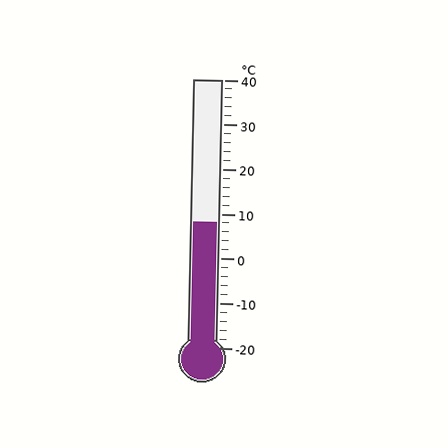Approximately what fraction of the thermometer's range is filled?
The thermometer is filled to approximately 45% of its range.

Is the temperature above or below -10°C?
The temperature is above -10°C.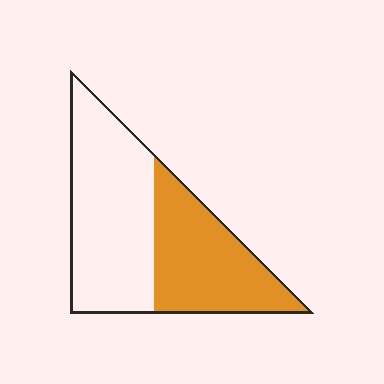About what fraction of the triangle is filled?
About two fifths (2/5).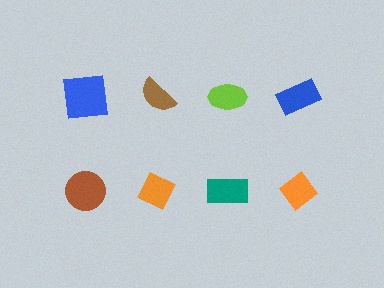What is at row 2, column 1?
A brown circle.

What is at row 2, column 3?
A teal rectangle.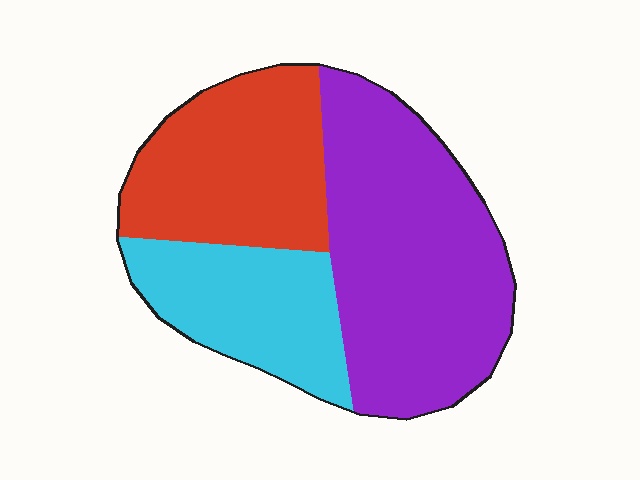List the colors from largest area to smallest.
From largest to smallest: purple, red, cyan.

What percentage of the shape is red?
Red takes up about one third (1/3) of the shape.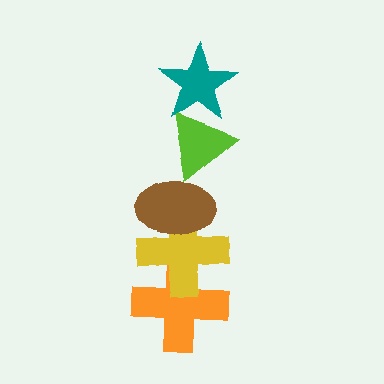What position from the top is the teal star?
The teal star is 1st from the top.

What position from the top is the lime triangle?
The lime triangle is 2nd from the top.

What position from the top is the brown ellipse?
The brown ellipse is 3rd from the top.